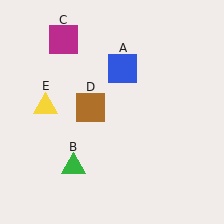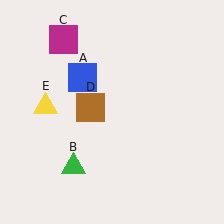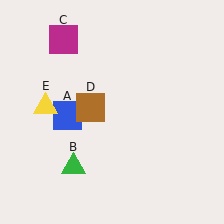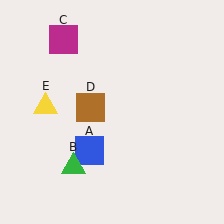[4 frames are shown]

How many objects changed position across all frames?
1 object changed position: blue square (object A).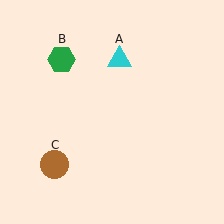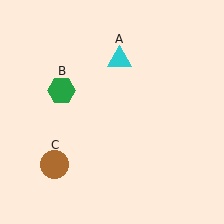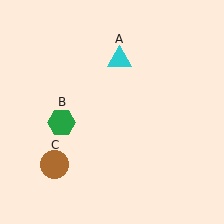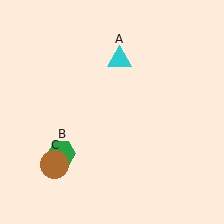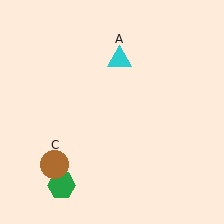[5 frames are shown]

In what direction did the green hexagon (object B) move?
The green hexagon (object B) moved down.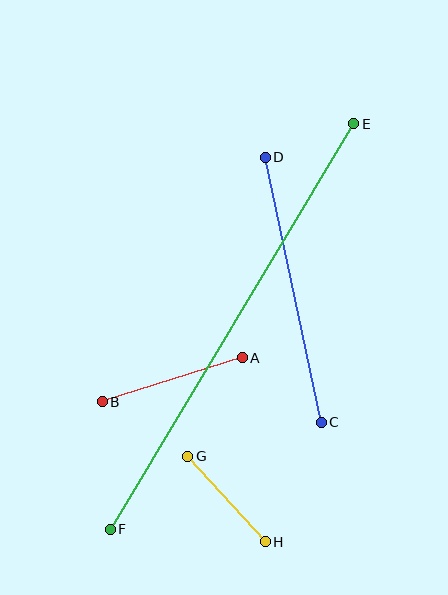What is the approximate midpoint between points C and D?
The midpoint is at approximately (293, 290) pixels.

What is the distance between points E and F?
The distance is approximately 473 pixels.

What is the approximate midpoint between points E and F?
The midpoint is at approximately (232, 326) pixels.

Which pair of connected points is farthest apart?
Points E and F are farthest apart.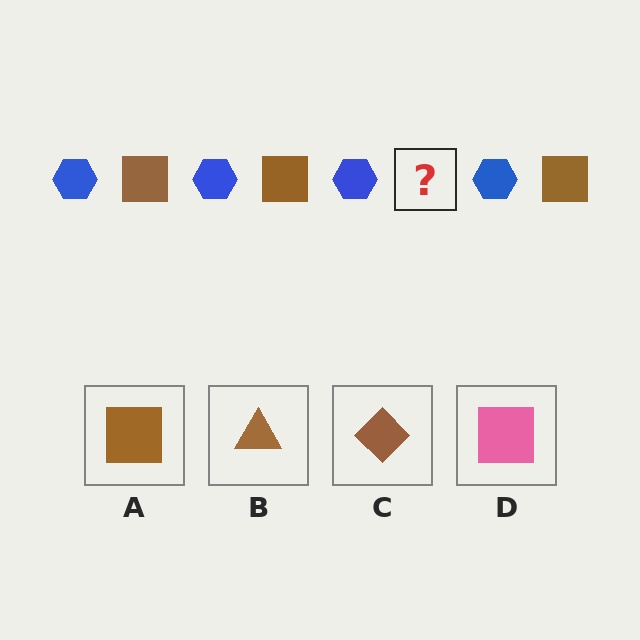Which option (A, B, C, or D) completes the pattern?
A.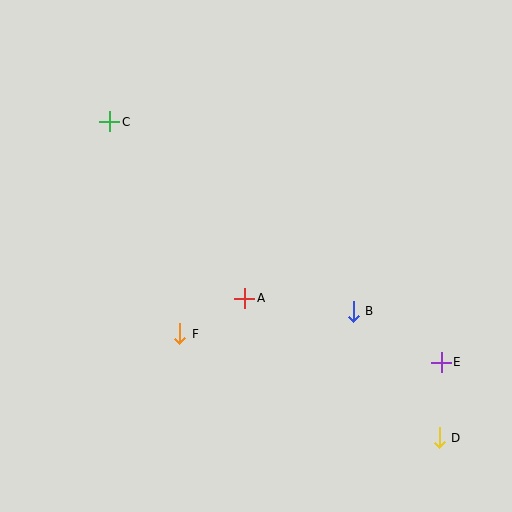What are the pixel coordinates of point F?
Point F is at (180, 334).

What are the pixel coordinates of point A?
Point A is at (245, 298).